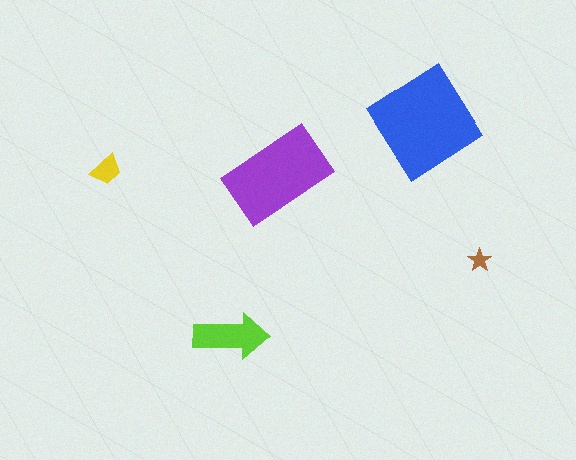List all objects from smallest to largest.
The brown star, the yellow trapezoid, the lime arrow, the purple rectangle, the blue diamond.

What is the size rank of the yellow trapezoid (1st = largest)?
4th.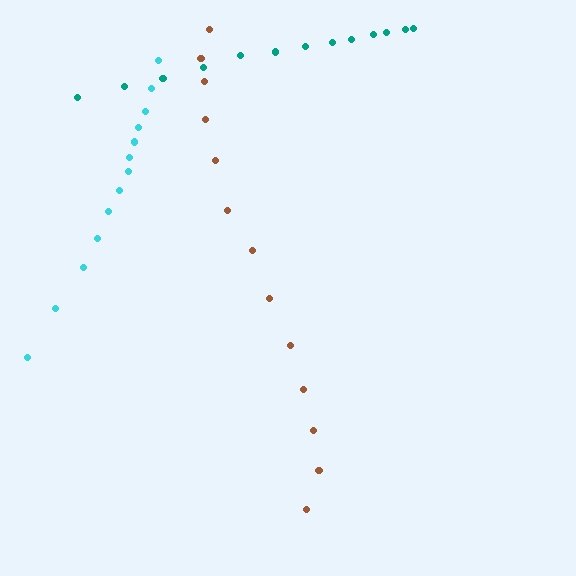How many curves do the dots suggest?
There are 3 distinct paths.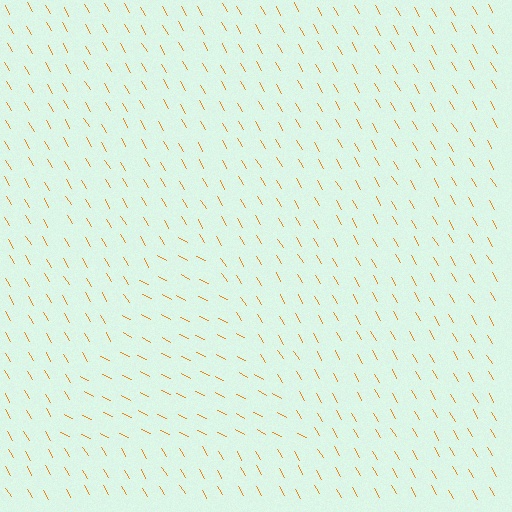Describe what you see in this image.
The image is filled with small orange line segments. A triangle region in the image has lines oriented differently from the surrounding lines, creating a visible texture boundary.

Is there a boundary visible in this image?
Yes, there is a texture boundary formed by a change in line orientation.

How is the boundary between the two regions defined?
The boundary is defined purely by a change in line orientation (approximately 33 degrees difference). All lines are the same color and thickness.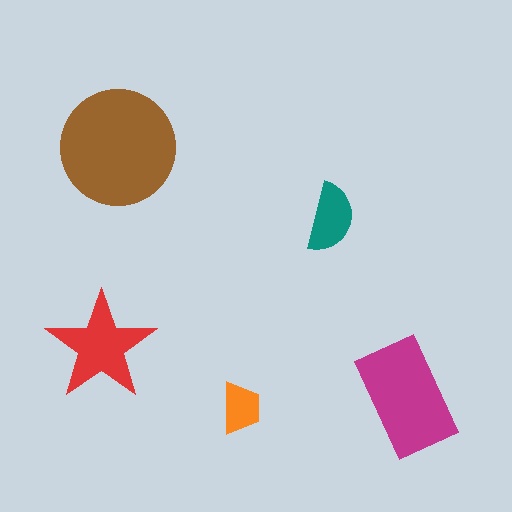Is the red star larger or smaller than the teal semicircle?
Larger.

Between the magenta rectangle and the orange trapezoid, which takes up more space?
The magenta rectangle.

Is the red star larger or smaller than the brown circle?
Smaller.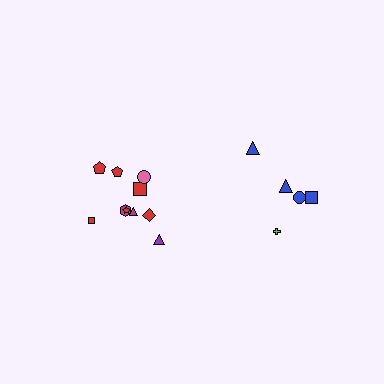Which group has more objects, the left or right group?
The left group.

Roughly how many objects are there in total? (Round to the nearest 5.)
Roughly 15 objects in total.